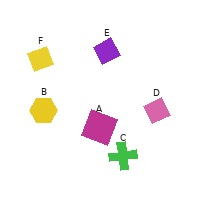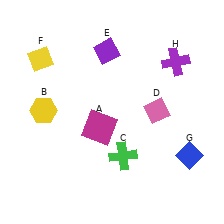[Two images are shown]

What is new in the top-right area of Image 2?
A purple cross (H) was added in the top-right area of Image 2.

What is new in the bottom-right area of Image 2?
A blue diamond (G) was added in the bottom-right area of Image 2.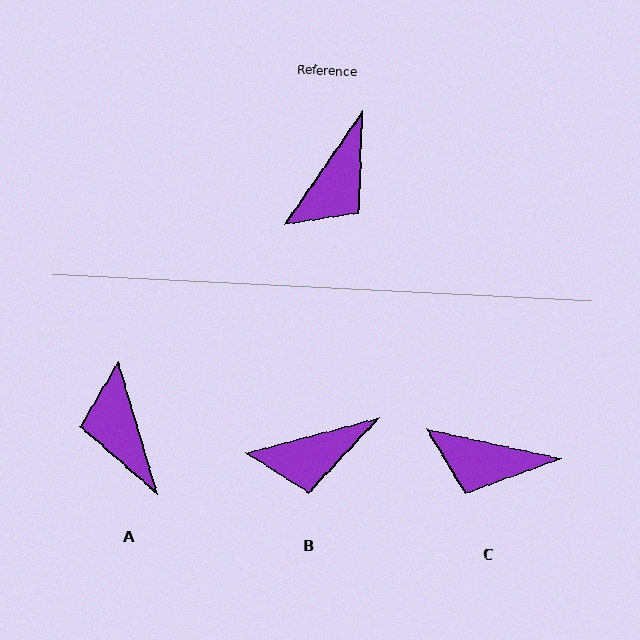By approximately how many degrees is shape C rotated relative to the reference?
Approximately 68 degrees clockwise.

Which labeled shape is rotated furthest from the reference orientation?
A, about 129 degrees away.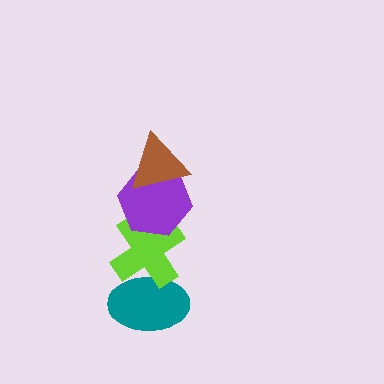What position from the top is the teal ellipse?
The teal ellipse is 4th from the top.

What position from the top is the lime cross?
The lime cross is 3rd from the top.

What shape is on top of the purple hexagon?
The brown triangle is on top of the purple hexagon.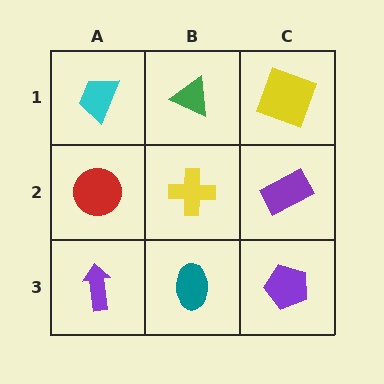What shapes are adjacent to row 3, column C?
A purple rectangle (row 2, column C), a teal ellipse (row 3, column B).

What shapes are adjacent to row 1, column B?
A yellow cross (row 2, column B), a cyan trapezoid (row 1, column A), a yellow square (row 1, column C).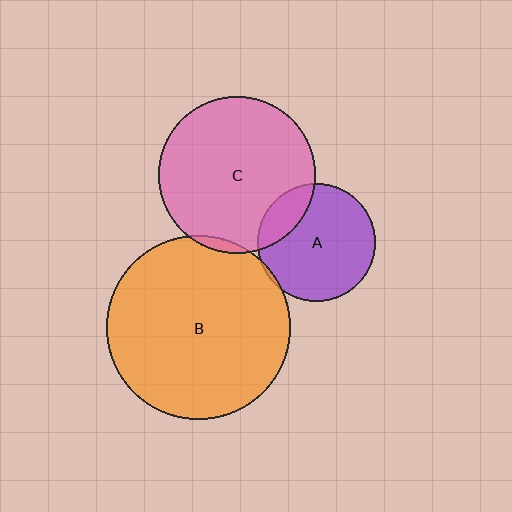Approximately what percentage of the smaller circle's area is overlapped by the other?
Approximately 5%.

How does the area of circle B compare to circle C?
Approximately 1.4 times.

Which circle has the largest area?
Circle B (orange).